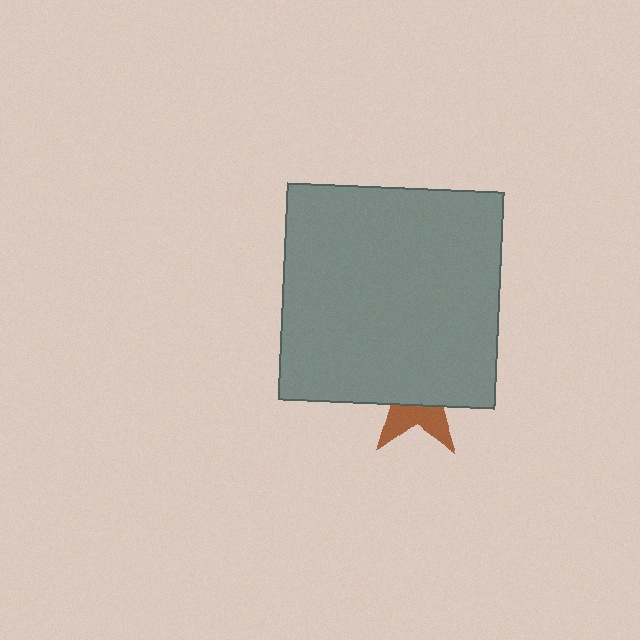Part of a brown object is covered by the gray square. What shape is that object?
It is a star.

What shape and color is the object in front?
The object in front is a gray square.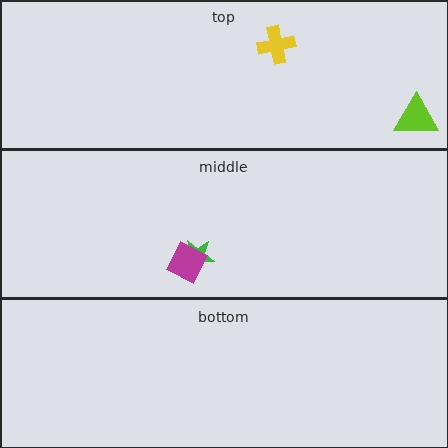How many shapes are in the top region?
2.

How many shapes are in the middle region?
2.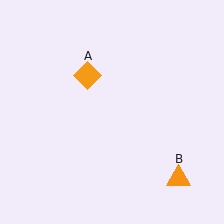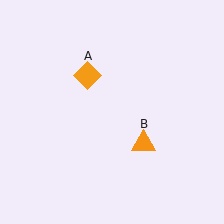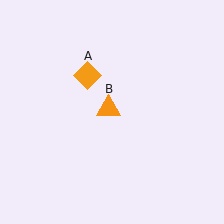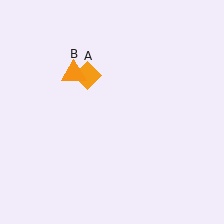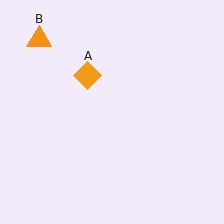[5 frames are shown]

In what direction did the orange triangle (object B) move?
The orange triangle (object B) moved up and to the left.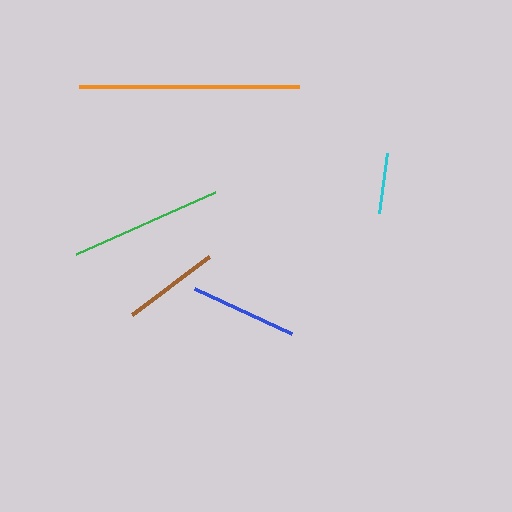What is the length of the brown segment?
The brown segment is approximately 96 pixels long.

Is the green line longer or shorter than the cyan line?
The green line is longer than the cyan line.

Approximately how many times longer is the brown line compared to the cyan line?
The brown line is approximately 1.6 times the length of the cyan line.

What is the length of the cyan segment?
The cyan segment is approximately 60 pixels long.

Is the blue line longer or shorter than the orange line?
The orange line is longer than the blue line.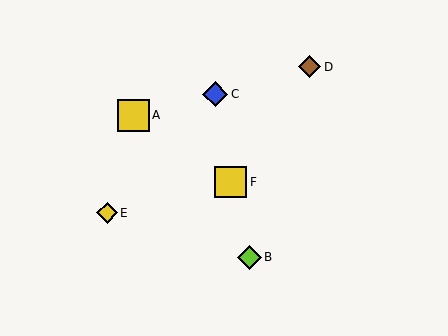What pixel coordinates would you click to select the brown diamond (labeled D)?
Click at (310, 67) to select the brown diamond D.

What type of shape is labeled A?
Shape A is a yellow square.